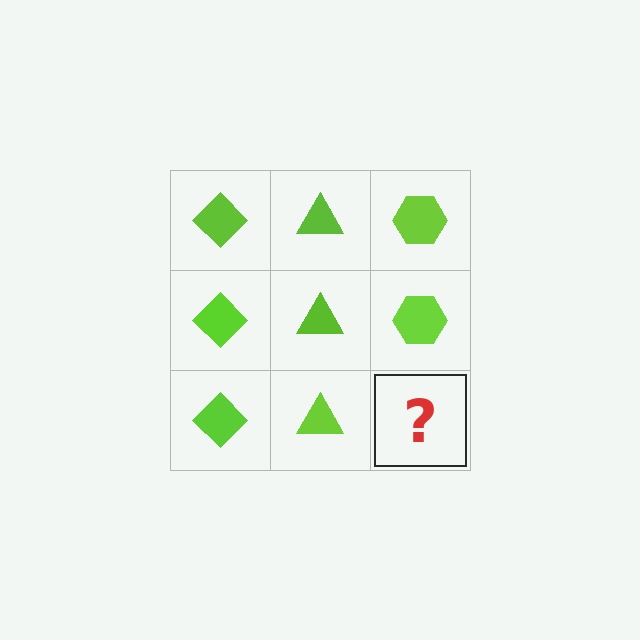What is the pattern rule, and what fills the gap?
The rule is that each column has a consistent shape. The gap should be filled with a lime hexagon.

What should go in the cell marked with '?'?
The missing cell should contain a lime hexagon.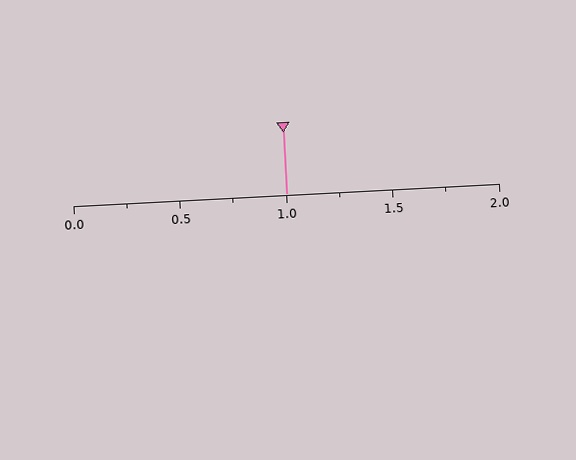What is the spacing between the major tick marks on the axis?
The major ticks are spaced 0.5 apart.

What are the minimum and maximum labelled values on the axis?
The axis runs from 0.0 to 2.0.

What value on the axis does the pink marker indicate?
The marker indicates approximately 1.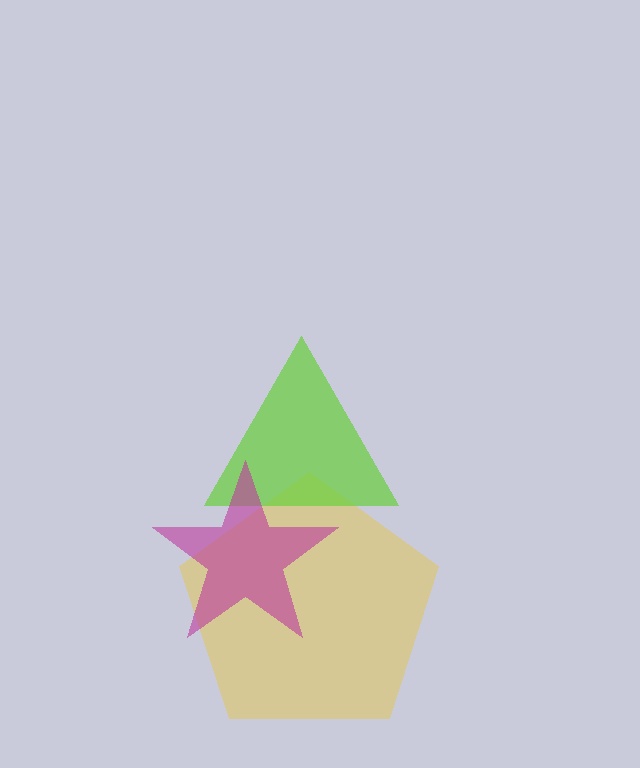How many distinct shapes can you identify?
There are 3 distinct shapes: a yellow pentagon, a lime triangle, a magenta star.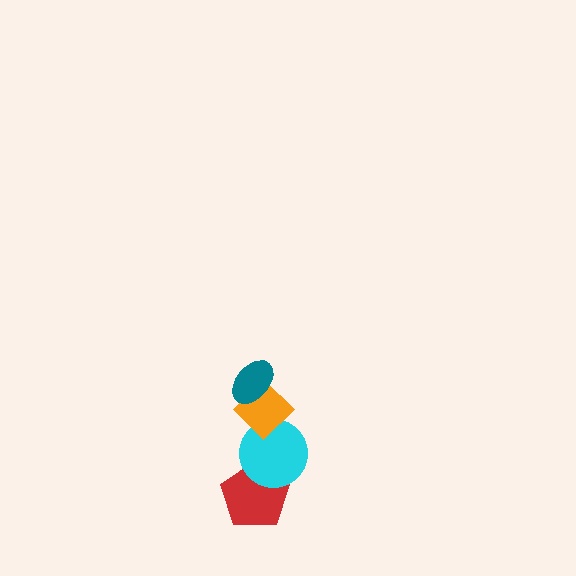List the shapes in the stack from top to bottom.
From top to bottom: the teal ellipse, the orange diamond, the cyan circle, the red pentagon.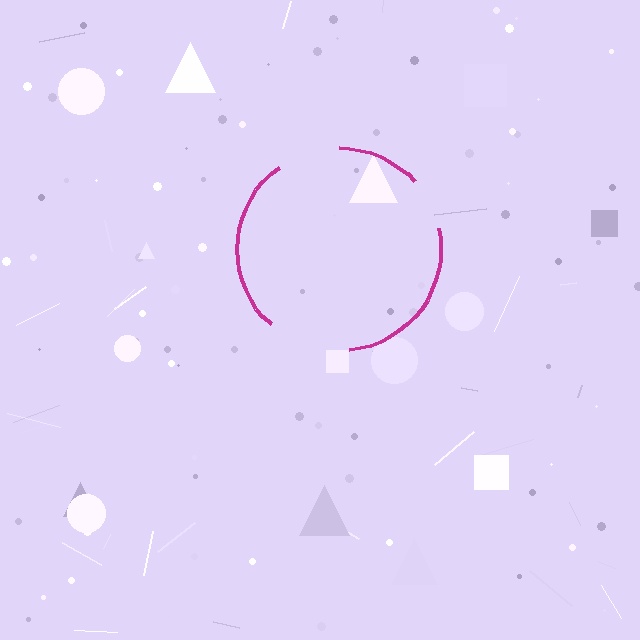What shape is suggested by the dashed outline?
The dashed outline suggests a circle.